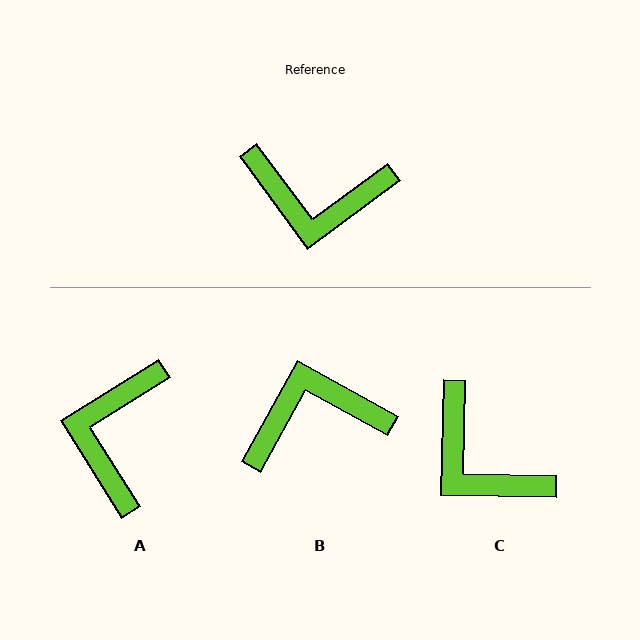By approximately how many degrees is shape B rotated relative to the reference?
Approximately 155 degrees clockwise.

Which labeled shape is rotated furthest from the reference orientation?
B, about 155 degrees away.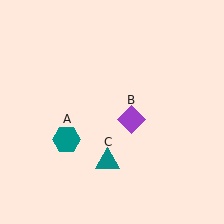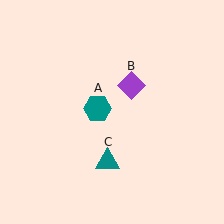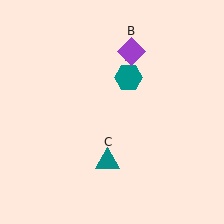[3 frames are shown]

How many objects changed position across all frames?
2 objects changed position: teal hexagon (object A), purple diamond (object B).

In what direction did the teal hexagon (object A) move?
The teal hexagon (object A) moved up and to the right.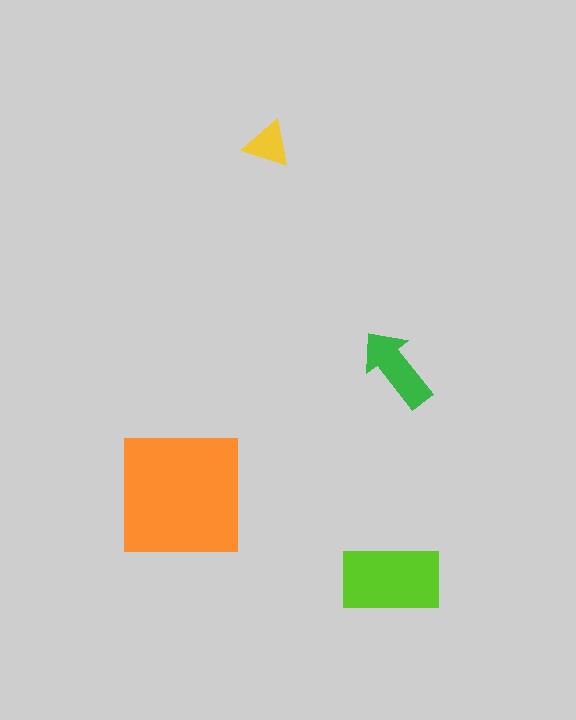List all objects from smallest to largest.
The yellow triangle, the green arrow, the lime rectangle, the orange square.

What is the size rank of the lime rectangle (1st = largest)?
2nd.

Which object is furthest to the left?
The orange square is leftmost.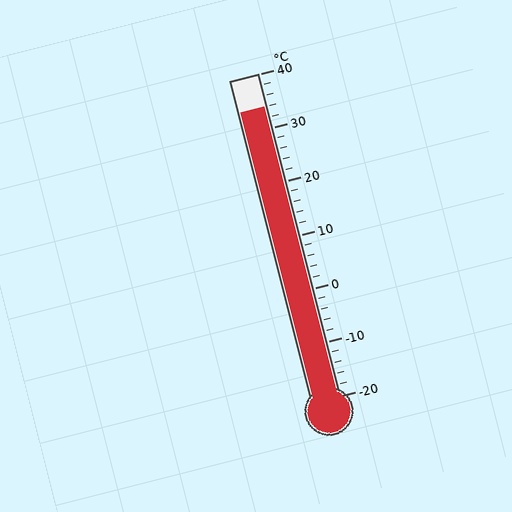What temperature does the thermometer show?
The thermometer shows approximately 34°C.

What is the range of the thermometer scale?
The thermometer scale ranges from -20°C to 40°C.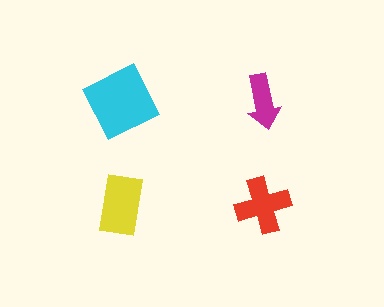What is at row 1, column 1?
A cyan square.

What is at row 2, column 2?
A red cross.